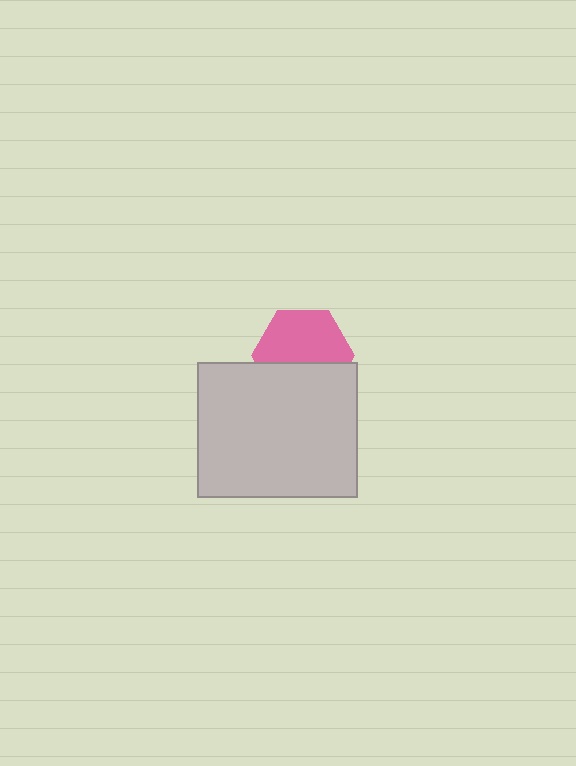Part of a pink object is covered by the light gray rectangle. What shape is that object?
It is a hexagon.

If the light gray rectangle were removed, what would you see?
You would see the complete pink hexagon.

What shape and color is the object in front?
The object in front is a light gray rectangle.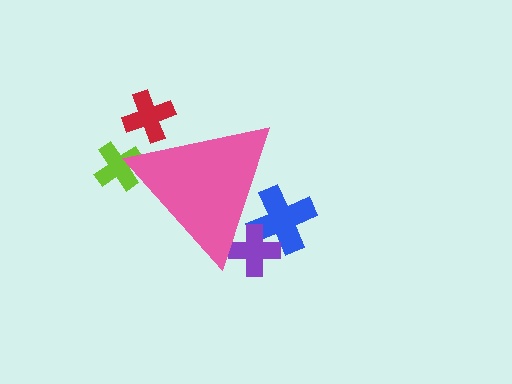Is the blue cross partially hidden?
Yes, the blue cross is partially hidden behind the pink triangle.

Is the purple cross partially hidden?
Yes, the purple cross is partially hidden behind the pink triangle.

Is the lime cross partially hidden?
Yes, the lime cross is partially hidden behind the pink triangle.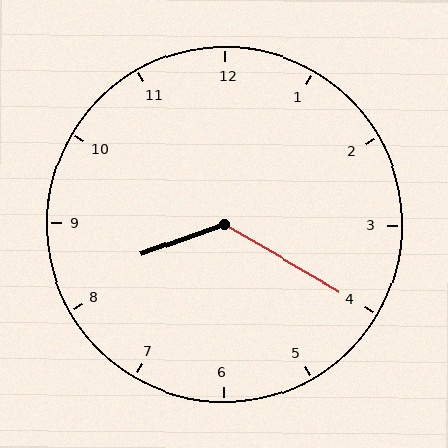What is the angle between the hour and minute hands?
Approximately 130 degrees.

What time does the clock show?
8:20.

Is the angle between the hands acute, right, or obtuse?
It is obtuse.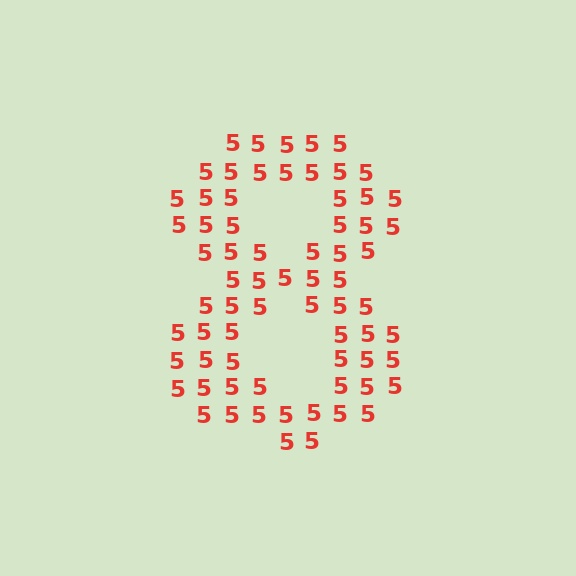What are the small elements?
The small elements are digit 5's.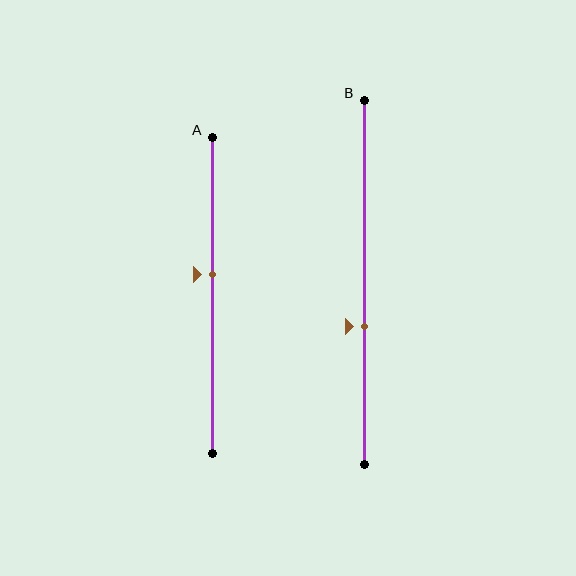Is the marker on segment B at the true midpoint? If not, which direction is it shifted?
No, the marker on segment B is shifted downward by about 12% of the segment length.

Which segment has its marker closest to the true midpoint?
Segment A has its marker closest to the true midpoint.